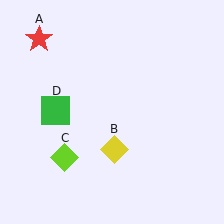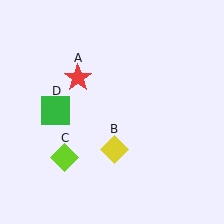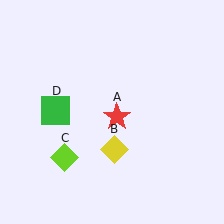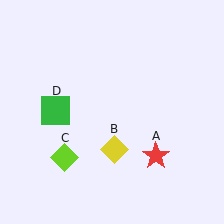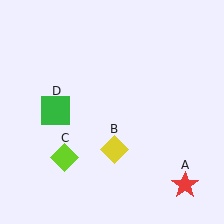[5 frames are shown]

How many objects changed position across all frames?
1 object changed position: red star (object A).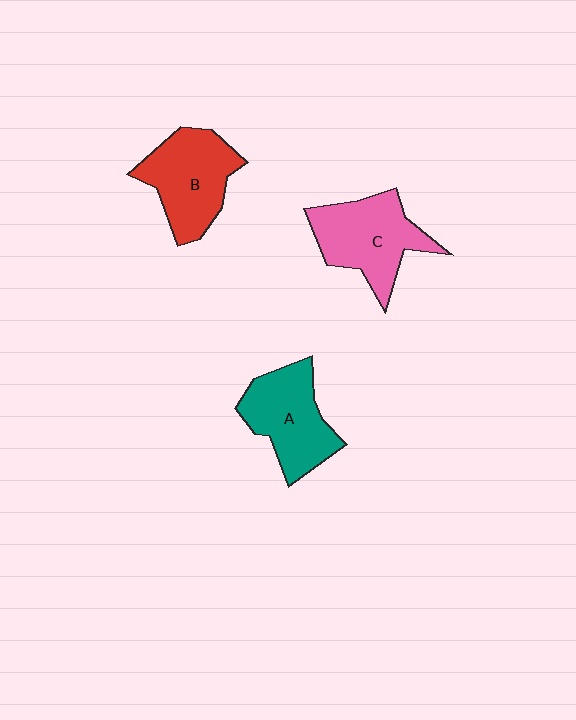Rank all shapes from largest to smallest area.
From largest to smallest: C (pink), B (red), A (teal).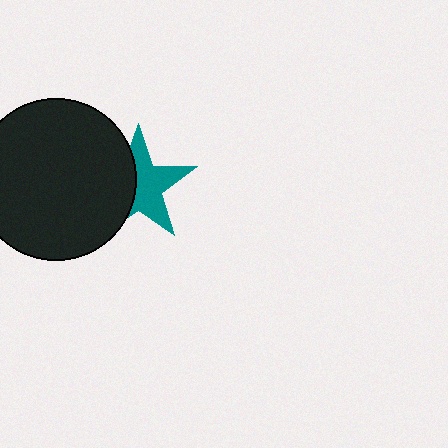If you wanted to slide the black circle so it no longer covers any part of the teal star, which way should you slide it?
Slide it left — that is the most direct way to separate the two shapes.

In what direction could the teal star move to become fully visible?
The teal star could move right. That would shift it out from behind the black circle entirely.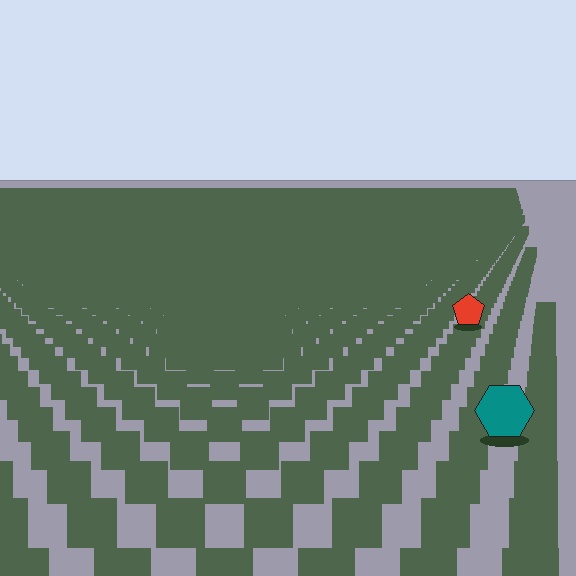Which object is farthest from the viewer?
The red pentagon is farthest from the viewer. It appears smaller and the ground texture around it is denser.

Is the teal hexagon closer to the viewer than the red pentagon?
Yes. The teal hexagon is closer — you can tell from the texture gradient: the ground texture is coarser near it.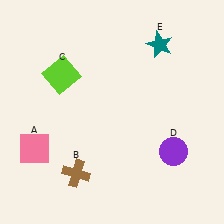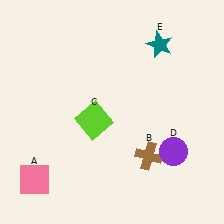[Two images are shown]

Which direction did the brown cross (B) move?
The brown cross (B) moved right.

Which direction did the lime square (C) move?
The lime square (C) moved down.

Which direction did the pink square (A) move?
The pink square (A) moved down.